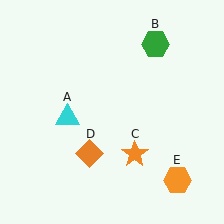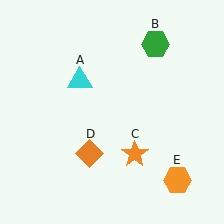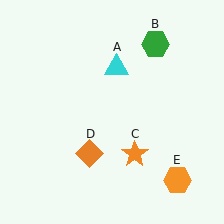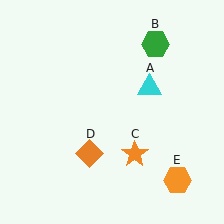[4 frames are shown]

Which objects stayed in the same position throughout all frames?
Green hexagon (object B) and orange star (object C) and orange diamond (object D) and orange hexagon (object E) remained stationary.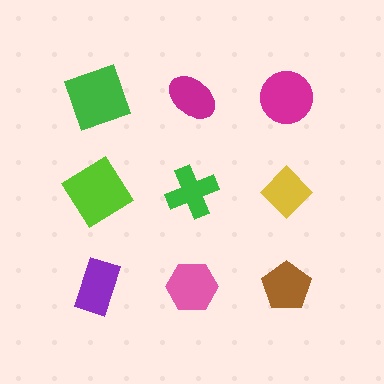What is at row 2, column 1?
A lime diamond.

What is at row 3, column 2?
A pink hexagon.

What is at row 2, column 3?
A yellow diamond.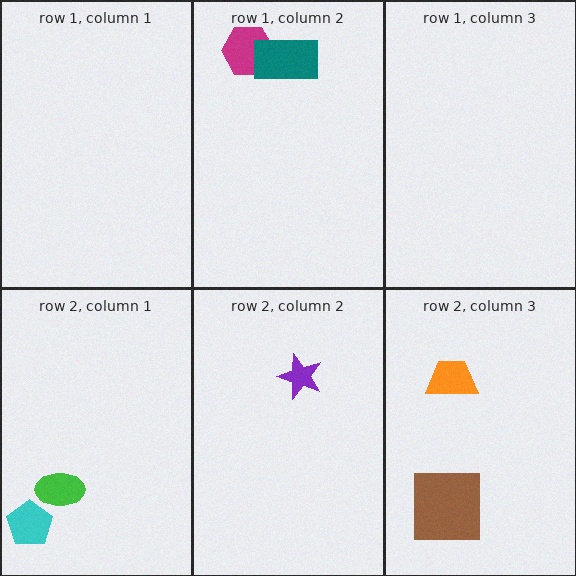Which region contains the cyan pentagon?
The row 2, column 1 region.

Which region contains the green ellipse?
The row 2, column 1 region.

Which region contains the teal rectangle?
The row 1, column 2 region.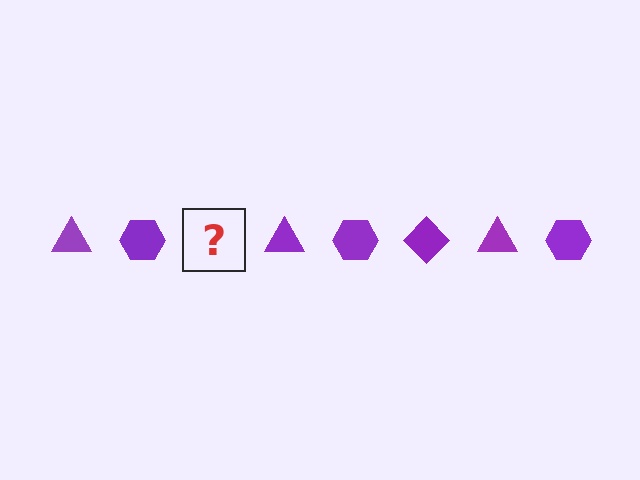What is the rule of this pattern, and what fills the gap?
The rule is that the pattern cycles through triangle, hexagon, diamond shapes in purple. The gap should be filled with a purple diamond.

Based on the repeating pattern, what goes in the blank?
The blank should be a purple diamond.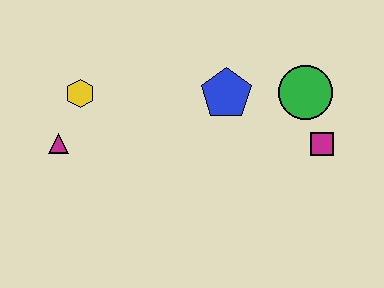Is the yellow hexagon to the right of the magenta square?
No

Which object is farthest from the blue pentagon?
The magenta triangle is farthest from the blue pentagon.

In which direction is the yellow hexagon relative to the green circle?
The yellow hexagon is to the left of the green circle.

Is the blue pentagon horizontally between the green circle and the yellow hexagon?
Yes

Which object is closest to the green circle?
The magenta square is closest to the green circle.